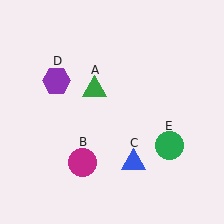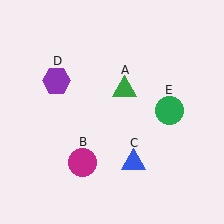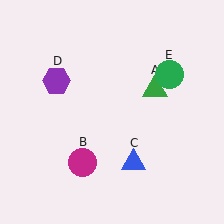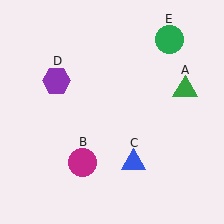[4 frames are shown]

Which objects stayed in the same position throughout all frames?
Magenta circle (object B) and blue triangle (object C) and purple hexagon (object D) remained stationary.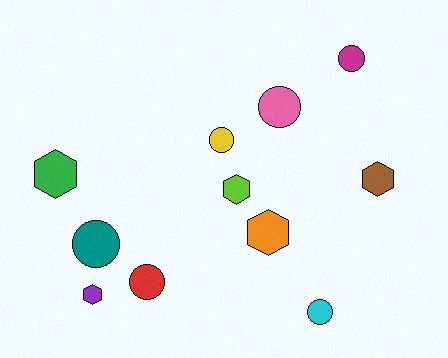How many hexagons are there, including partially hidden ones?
There are 5 hexagons.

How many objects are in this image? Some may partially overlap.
There are 11 objects.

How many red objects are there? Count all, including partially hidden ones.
There is 1 red object.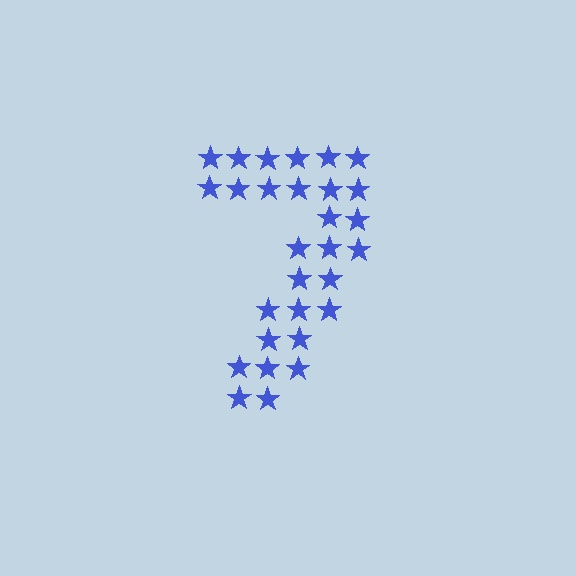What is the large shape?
The large shape is the digit 7.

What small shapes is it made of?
It is made of small stars.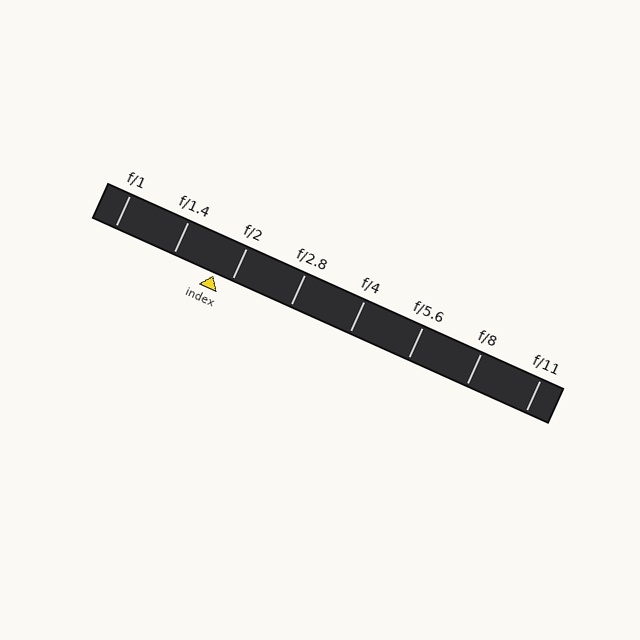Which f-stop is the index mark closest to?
The index mark is closest to f/2.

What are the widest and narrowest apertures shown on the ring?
The widest aperture shown is f/1 and the narrowest is f/11.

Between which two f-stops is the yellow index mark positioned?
The index mark is between f/1.4 and f/2.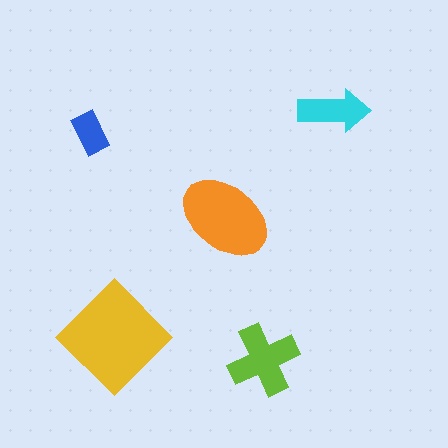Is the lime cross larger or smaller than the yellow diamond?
Smaller.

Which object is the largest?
The yellow diamond.